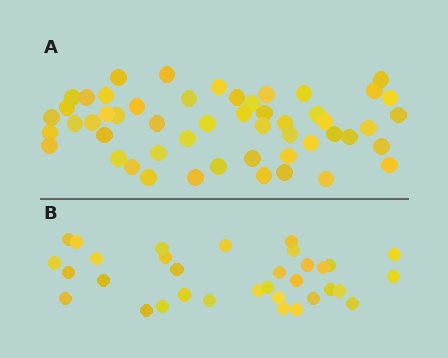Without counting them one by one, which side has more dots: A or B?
Region A (the top region) has more dots.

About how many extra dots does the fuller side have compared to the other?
Region A has approximately 20 more dots than region B.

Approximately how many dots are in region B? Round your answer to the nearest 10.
About 30 dots. (The exact count is 33, which rounds to 30.)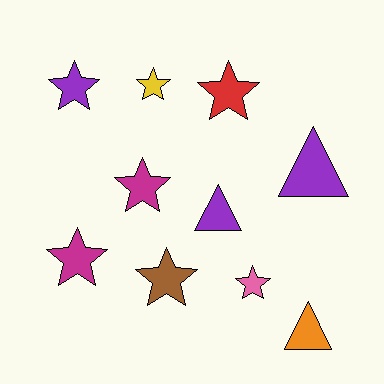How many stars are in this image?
There are 7 stars.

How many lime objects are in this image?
There are no lime objects.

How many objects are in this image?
There are 10 objects.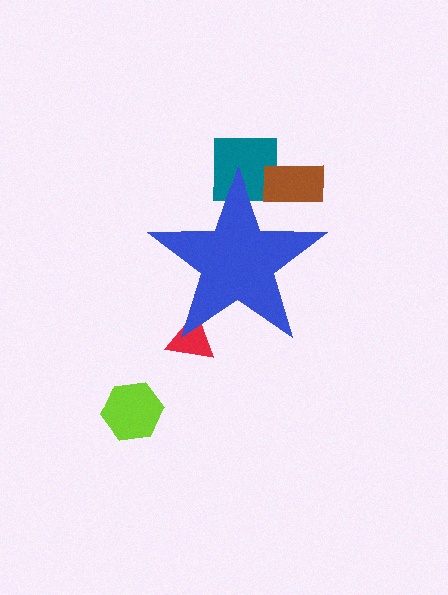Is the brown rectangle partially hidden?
Yes, the brown rectangle is partially hidden behind the blue star.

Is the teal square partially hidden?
Yes, the teal square is partially hidden behind the blue star.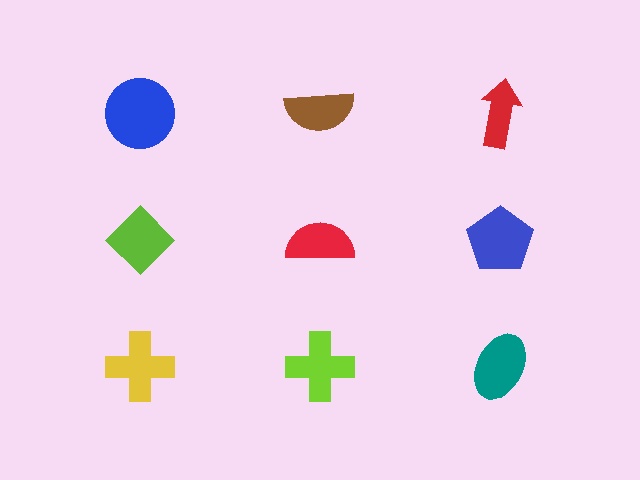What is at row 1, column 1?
A blue circle.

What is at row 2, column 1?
A lime diamond.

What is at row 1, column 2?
A brown semicircle.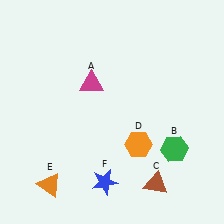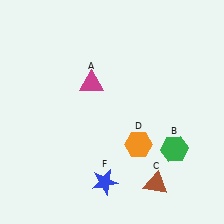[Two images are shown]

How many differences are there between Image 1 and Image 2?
There is 1 difference between the two images.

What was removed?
The orange triangle (E) was removed in Image 2.